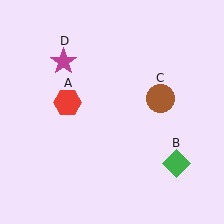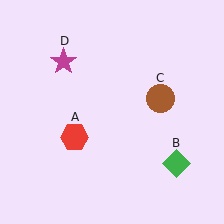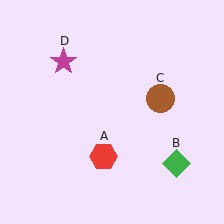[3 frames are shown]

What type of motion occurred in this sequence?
The red hexagon (object A) rotated counterclockwise around the center of the scene.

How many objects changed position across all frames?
1 object changed position: red hexagon (object A).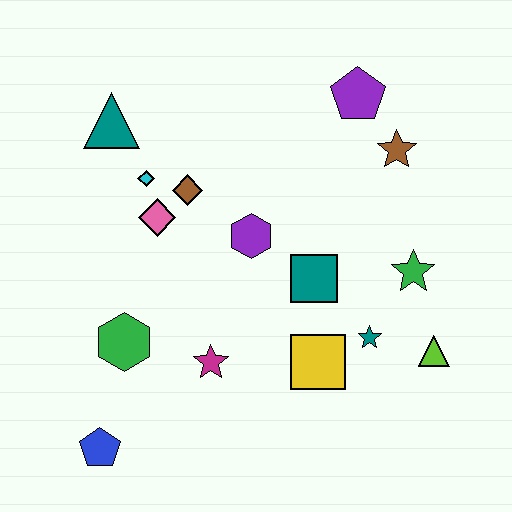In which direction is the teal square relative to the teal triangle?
The teal square is to the right of the teal triangle.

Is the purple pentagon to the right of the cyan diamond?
Yes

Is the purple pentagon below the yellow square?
No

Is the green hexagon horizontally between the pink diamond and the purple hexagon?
No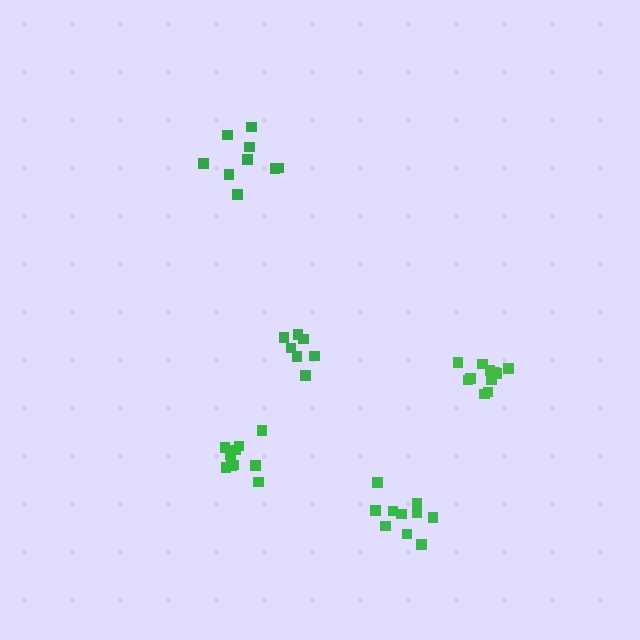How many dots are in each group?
Group 1: 7 dots, Group 2: 10 dots, Group 3: 10 dots, Group 4: 10 dots, Group 5: 11 dots (48 total).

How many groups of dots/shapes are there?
There are 5 groups.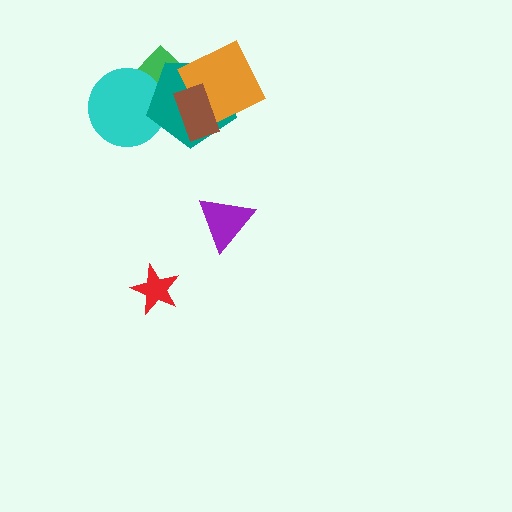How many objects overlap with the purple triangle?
0 objects overlap with the purple triangle.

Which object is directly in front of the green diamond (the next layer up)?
The cyan circle is directly in front of the green diamond.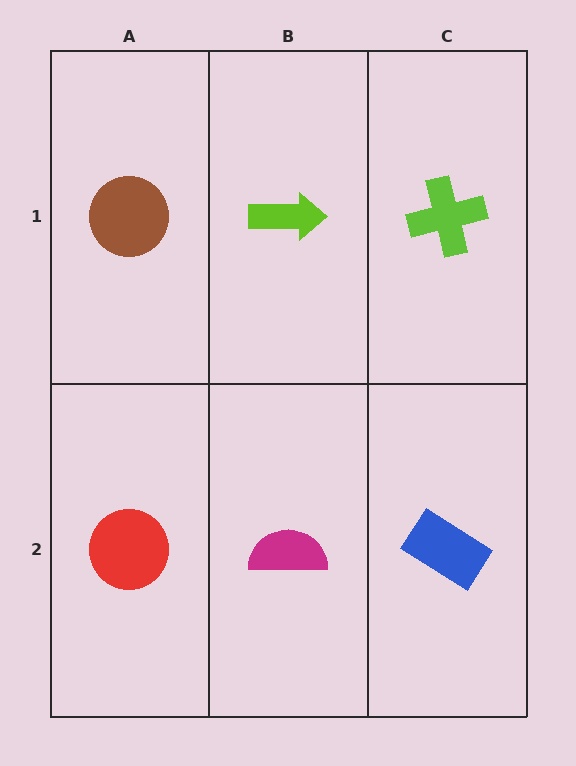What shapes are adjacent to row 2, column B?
A lime arrow (row 1, column B), a red circle (row 2, column A), a blue rectangle (row 2, column C).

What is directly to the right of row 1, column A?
A lime arrow.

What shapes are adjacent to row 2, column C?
A lime cross (row 1, column C), a magenta semicircle (row 2, column B).